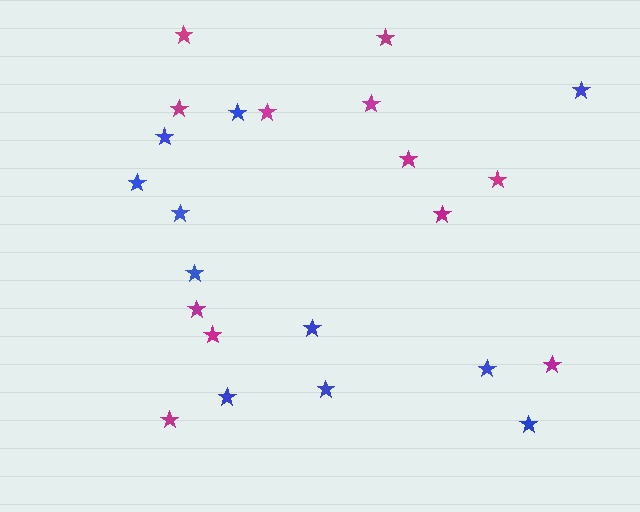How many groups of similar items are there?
There are 2 groups: one group of magenta stars (12) and one group of blue stars (11).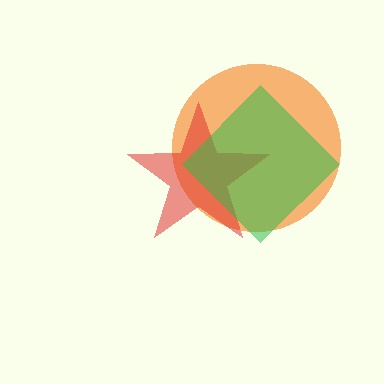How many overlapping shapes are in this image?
There are 3 overlapping shapes in the image.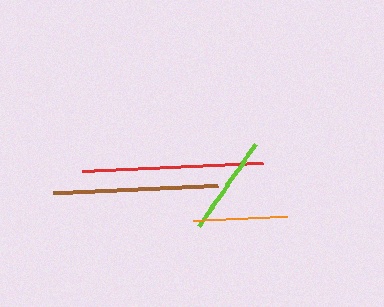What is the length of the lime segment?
The lime segment is approximately 99 pixels long.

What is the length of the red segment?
The red segment is approximately 181 pixels long.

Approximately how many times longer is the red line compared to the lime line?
The red line is approximately 1.8 times the length of the lime line.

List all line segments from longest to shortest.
From longest to shortest: red, brown, lime, orange.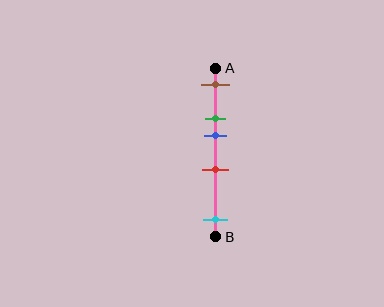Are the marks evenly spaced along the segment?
No, the marks are not evenly spaced.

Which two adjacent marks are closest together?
The green and blue marks are the closest adjacent pair.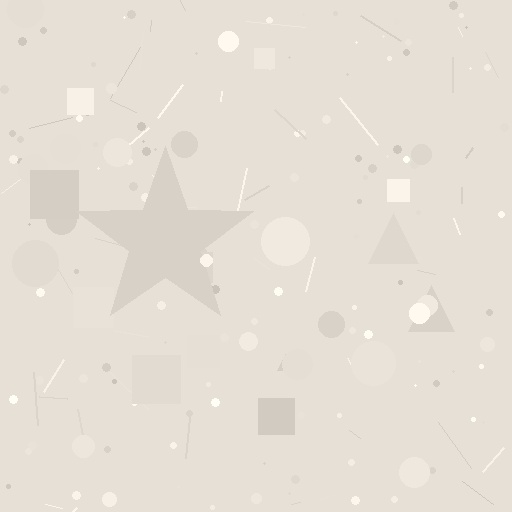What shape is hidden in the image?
A star is hidden in the image.